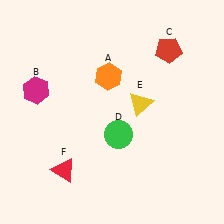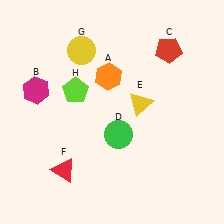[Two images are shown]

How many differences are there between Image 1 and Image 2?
There are 2 differences between the two images.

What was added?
A yellow circle (G), a lime pentagon (H) were added in Image 2.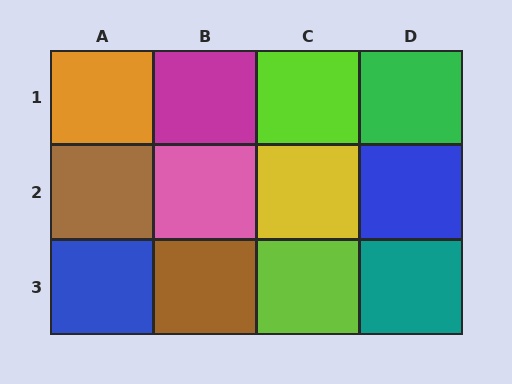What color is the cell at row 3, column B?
Brown.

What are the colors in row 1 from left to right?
Orange, magenta, lime, green.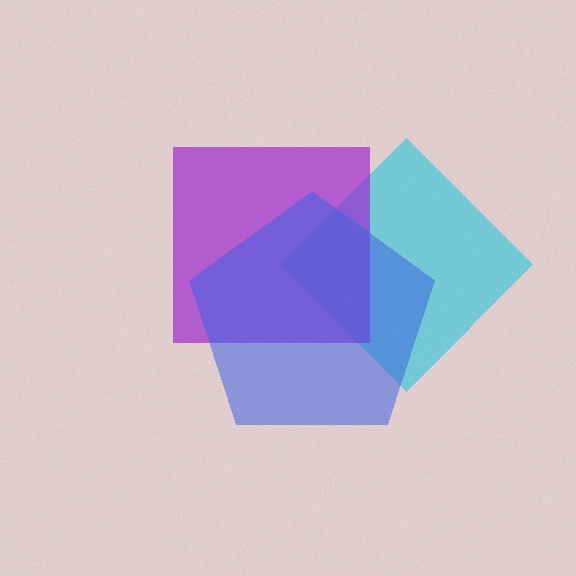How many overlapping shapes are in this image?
There are 3 overlapping shapes in the image.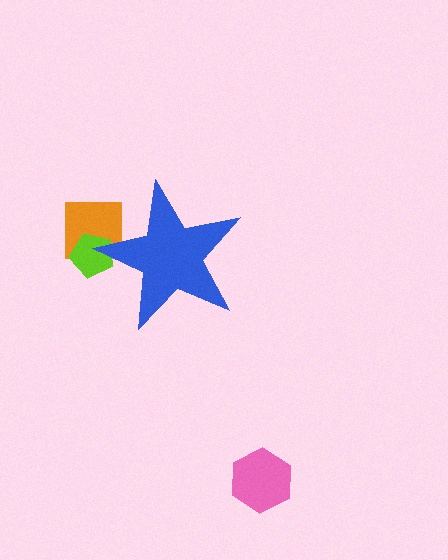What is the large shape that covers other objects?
A blue star.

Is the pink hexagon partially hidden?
No, the pink hexagon is fully visible.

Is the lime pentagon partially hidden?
Yes, the lime pentagon is partially hidden behind the blue star.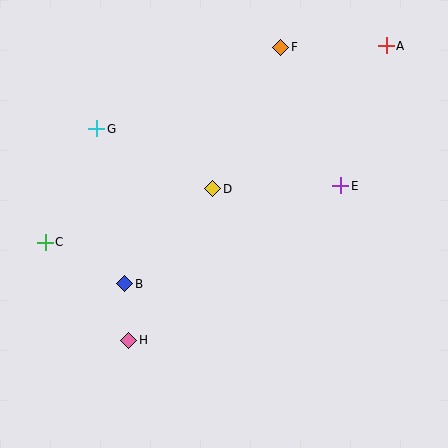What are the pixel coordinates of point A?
Point A is at (386, 46).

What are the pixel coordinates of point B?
Point B is at (125, 284).